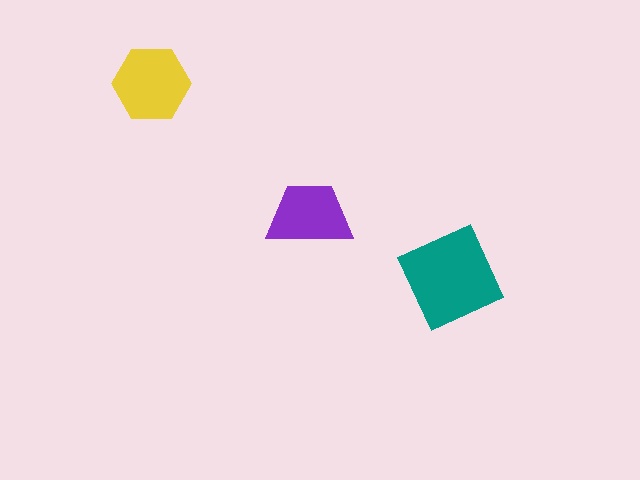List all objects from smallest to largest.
The purple trapezoid, the yellow hexagon, the teal square.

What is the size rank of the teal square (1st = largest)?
1st.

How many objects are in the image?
There are 3 objects in the image.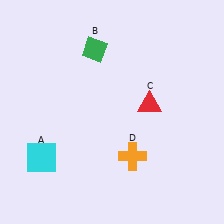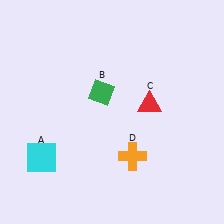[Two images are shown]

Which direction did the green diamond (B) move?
The green diamond (B) moved down.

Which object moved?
The green diamond (B) moved down.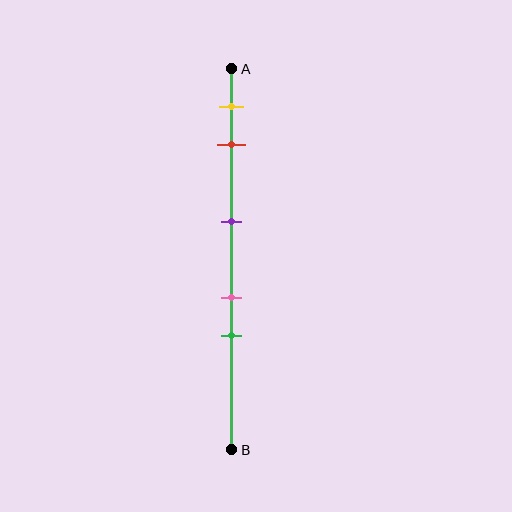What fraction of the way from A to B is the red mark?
The red mark is approximately 20% (0.2) of the way from A to B.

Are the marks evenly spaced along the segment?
No, the marks are not evenly spaced.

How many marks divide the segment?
There are 5 marks dividing the segment.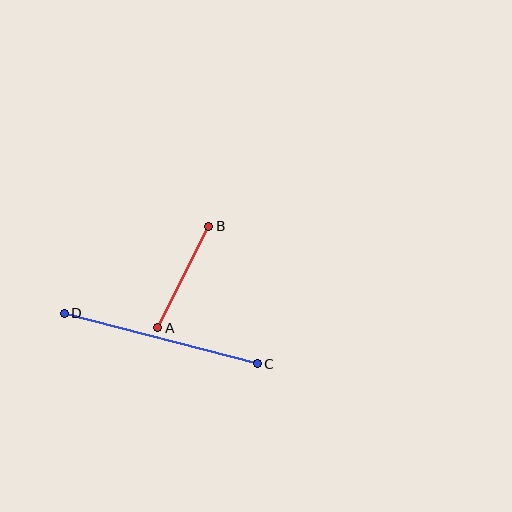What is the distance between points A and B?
The distance is approximately 114 pixels.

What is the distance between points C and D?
The distance is approximately 200 pixels.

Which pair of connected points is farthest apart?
Points C and D are farthest apart.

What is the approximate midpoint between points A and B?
The midpoint is at approximately (183, 277) pixels.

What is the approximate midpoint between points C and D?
The midpoint is at approximately (161, 339) pixels.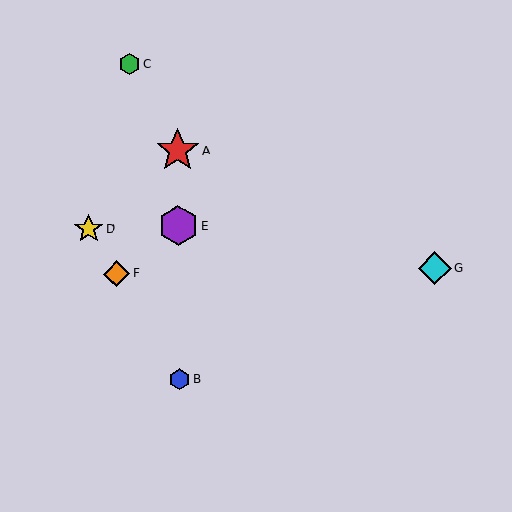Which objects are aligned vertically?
Objects A, B, E are aligned vertically.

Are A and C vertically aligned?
No, A is at x≈178 and C is at x≈130.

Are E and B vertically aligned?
Yes, both are at x≈178.